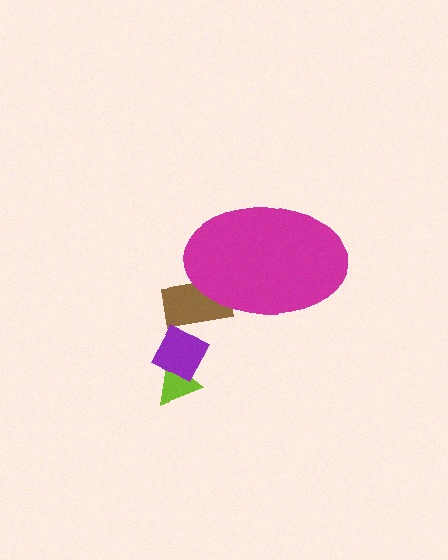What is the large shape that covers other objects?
A magenta ellipse.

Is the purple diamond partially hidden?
No, the purple diamond is fully visible.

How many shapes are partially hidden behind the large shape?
1 shape is partially hidden.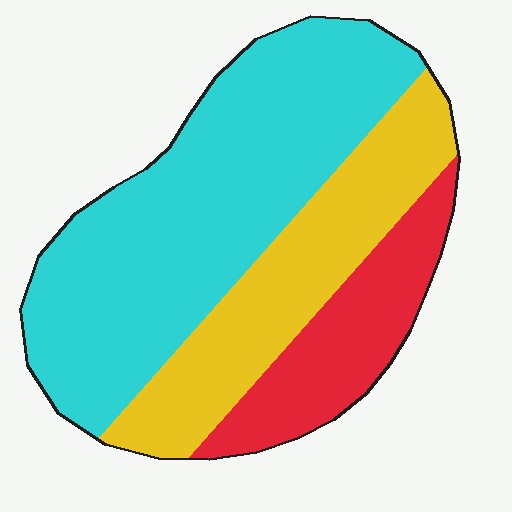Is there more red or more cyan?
Cyan.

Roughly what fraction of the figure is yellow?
Yellow covers 28% of the figure.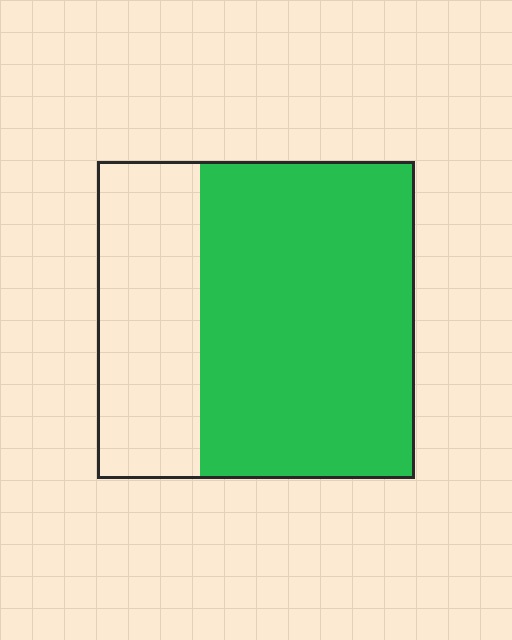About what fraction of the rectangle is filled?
About two thirds (2/3).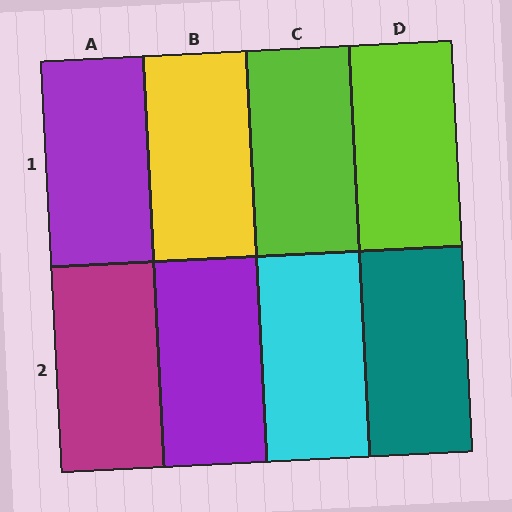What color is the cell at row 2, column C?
Cyan.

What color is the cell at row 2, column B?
Purple.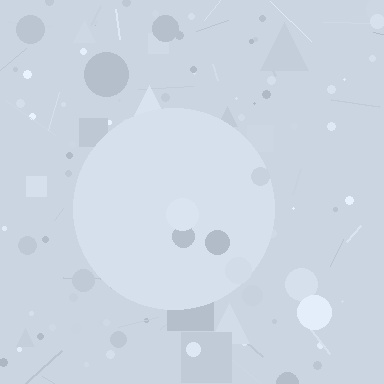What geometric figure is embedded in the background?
A circle is embedded in the background.